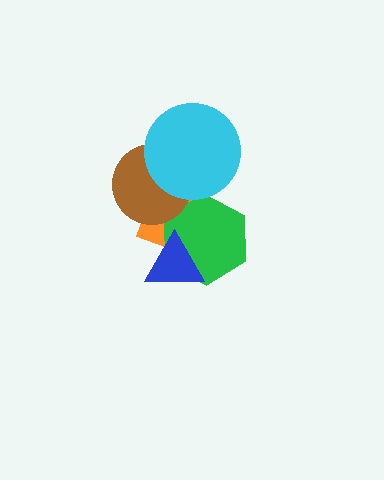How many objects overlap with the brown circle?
3 objects overlap with the brown circle.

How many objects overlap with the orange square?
3 objects overlap with the orange square.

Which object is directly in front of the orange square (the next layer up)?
The green hexagon is directly in front of the orange square.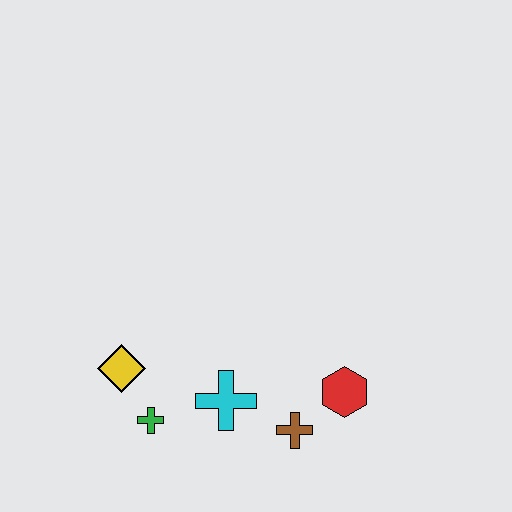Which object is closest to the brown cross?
The red hexagon is closest to the brown cross.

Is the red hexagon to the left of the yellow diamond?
No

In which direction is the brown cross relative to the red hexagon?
The brown cross is to the left of the red hexagon.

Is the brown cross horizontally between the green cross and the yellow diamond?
No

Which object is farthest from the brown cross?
The yellow diamond is farthest from the brown cross.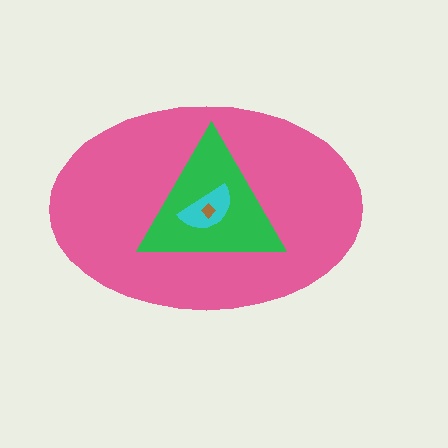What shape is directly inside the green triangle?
The cyan semicircle.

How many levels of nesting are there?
4.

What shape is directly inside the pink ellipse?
The green triangle.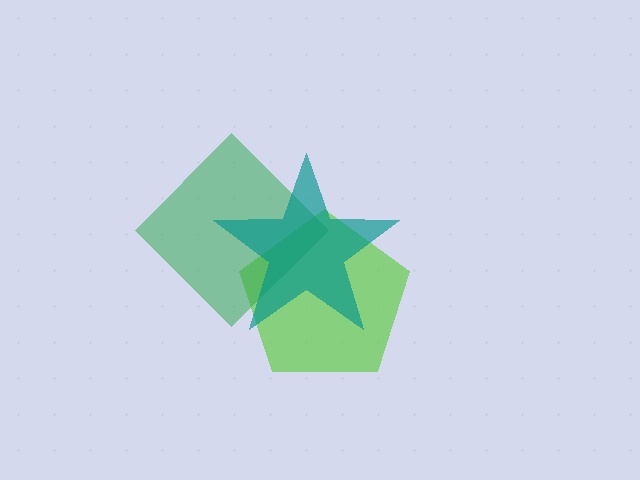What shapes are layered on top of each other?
The layered shapes are: a lime pentagon, a green diamond, a teal star.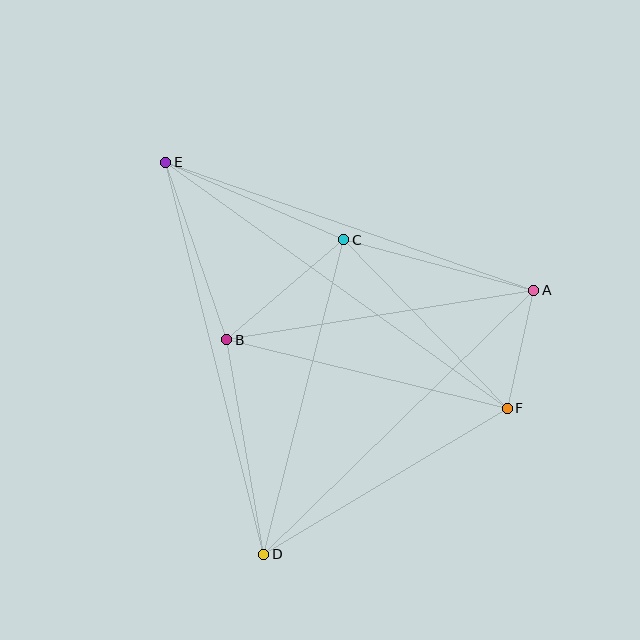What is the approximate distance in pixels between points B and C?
The distance between B and C is approximately 154 pixels.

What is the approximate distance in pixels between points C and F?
The distance between C and F is approximately 234 pixels.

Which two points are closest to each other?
Points A and F are closest to each other.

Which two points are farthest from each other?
Points E and F are farthest from each other.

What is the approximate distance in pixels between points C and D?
The distance between C and D is approximately 324 pixels.